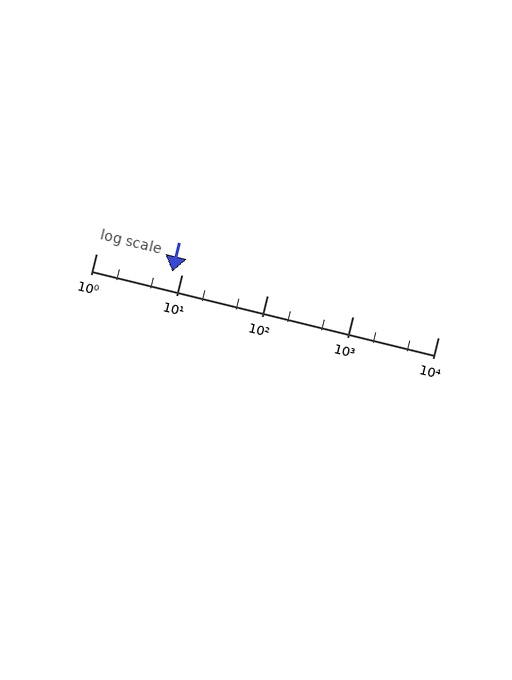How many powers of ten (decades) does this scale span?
The scale spans 4 decades, from 1 to 10000.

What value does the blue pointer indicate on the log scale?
The pointer indicates approximately 7.7.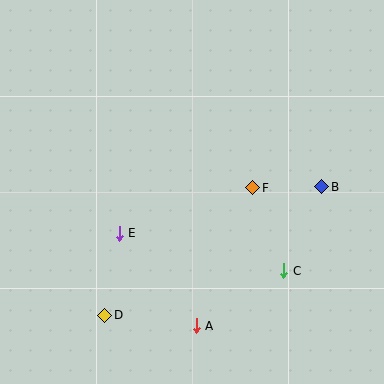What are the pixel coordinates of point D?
Point D is at (105, 315).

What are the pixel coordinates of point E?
Point E is at (119, 233).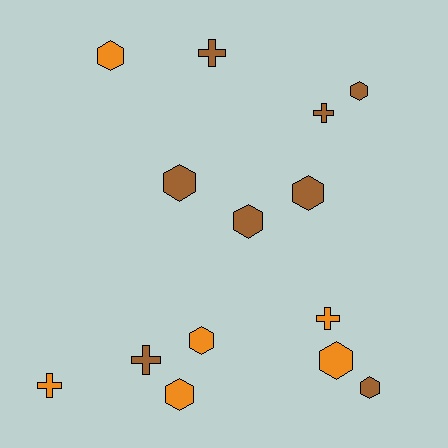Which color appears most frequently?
Brown, with 8 objects.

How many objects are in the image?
There are 14 objects.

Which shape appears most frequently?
Hexagon, with 9 objects.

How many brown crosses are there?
There are 3 brown crosses.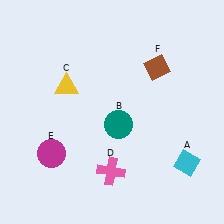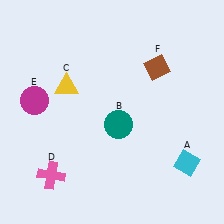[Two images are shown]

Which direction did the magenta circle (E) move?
The magenta circle (E) moved up.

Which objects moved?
The objects that moved are: the pink cross (D), the magenta circle (E).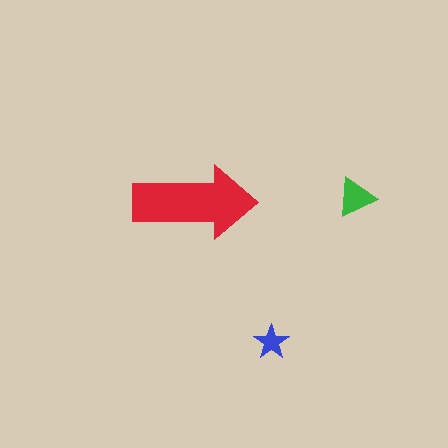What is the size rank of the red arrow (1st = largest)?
1st.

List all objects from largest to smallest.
The red arrow, the green triangle, the blue star.